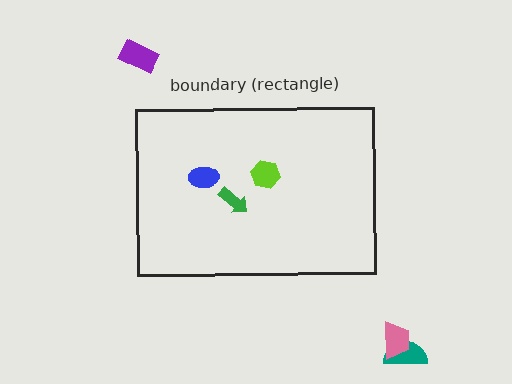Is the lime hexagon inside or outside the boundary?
Inside.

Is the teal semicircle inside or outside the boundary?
Outside.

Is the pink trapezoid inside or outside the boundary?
Outside.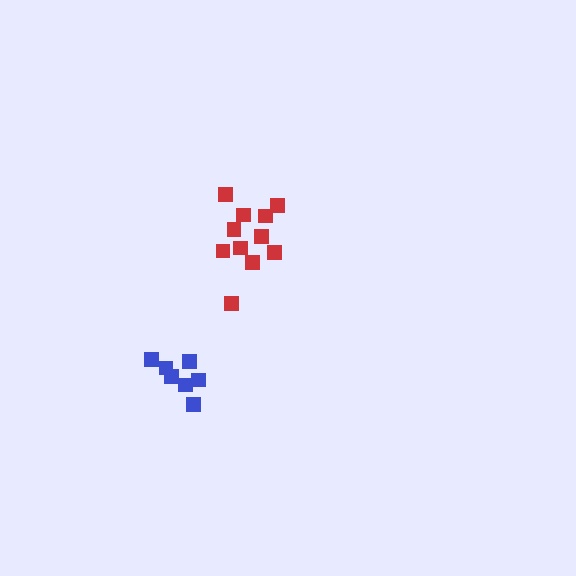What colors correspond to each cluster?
The clusters are colored: blue, red.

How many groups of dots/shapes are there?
There are 2 groups.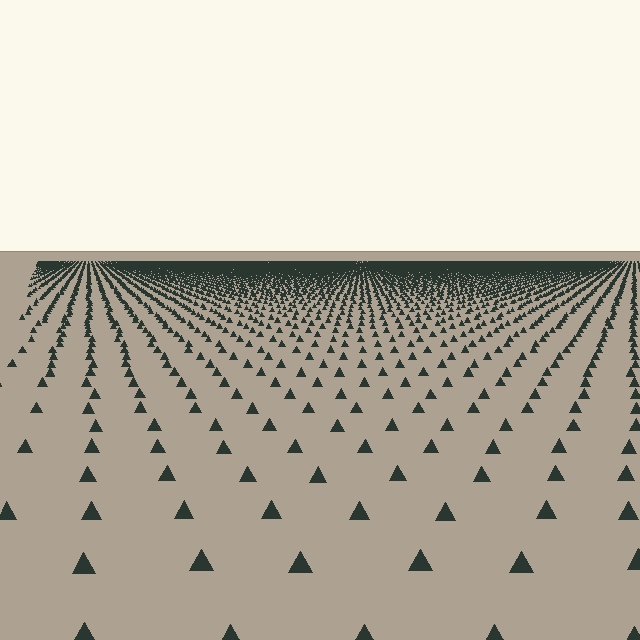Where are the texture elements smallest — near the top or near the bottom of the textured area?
Near the top.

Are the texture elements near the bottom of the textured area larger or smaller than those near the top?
Larger. Near the bottom, elements are closer to the viewer and appear at a bigger on-screen size.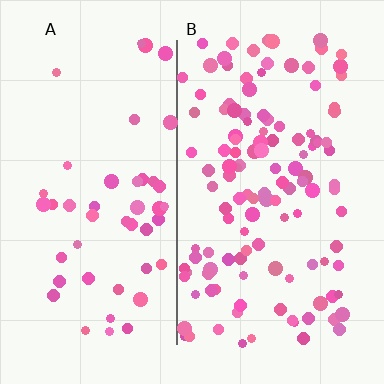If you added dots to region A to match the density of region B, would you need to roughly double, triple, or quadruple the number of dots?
Approximately triple.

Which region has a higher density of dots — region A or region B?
B (the right).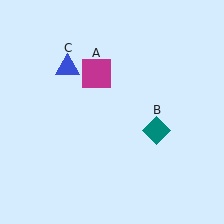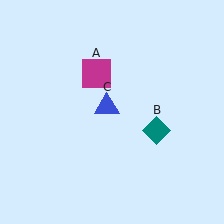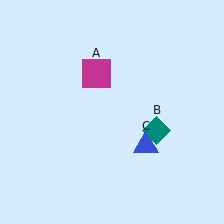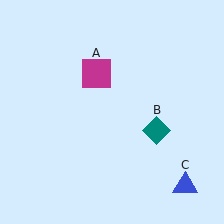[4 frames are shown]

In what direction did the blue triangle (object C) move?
The blue triangle (object C) moved down and to the right.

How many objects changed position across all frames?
1 object changed position: blue triangle (object C).